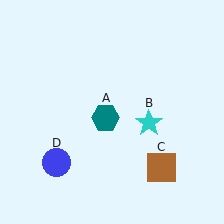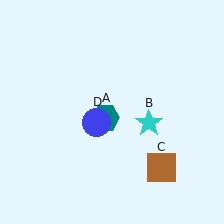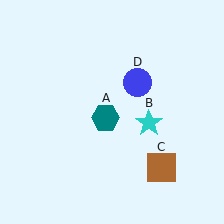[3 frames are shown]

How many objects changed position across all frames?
1 object changed position: blue circle (object D).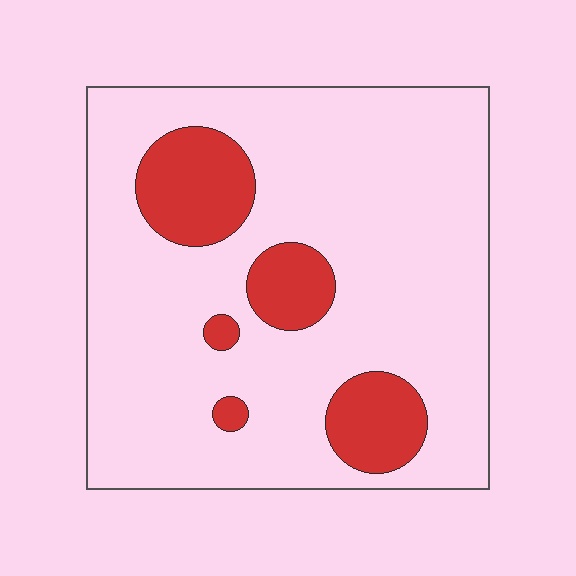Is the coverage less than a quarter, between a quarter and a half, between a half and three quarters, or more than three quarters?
Less than a quarter.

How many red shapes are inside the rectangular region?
5.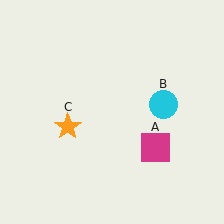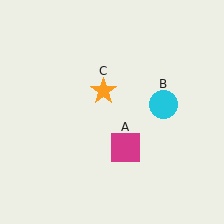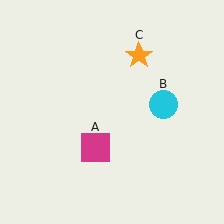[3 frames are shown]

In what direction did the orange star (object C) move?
The orange star (object C) moved up and to the right.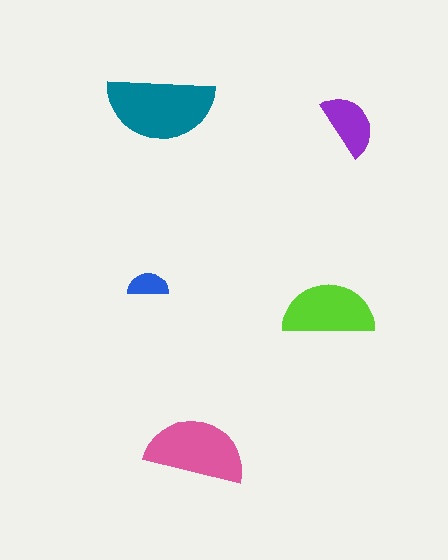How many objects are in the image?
There are 5 objects in the image.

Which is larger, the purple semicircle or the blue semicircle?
The purple one.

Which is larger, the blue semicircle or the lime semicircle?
The lime one.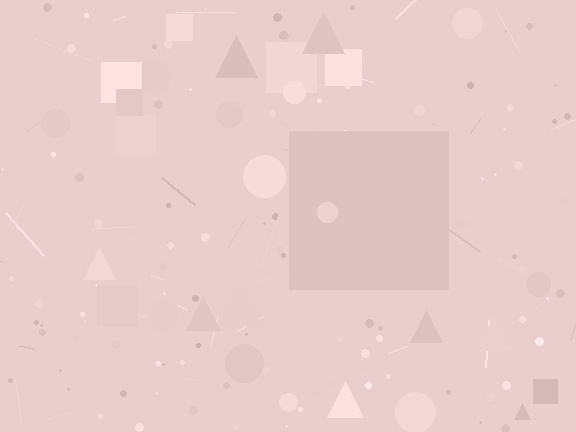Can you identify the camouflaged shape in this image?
The camouflaged shape is a square.